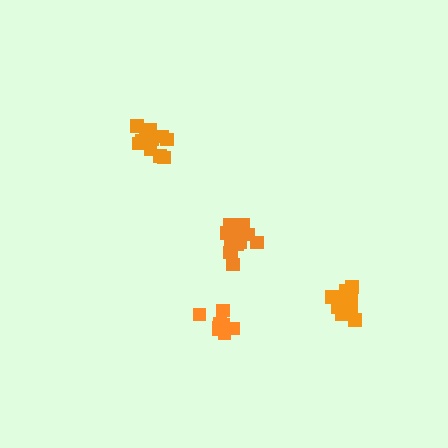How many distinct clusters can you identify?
There are 4 distinct clusters.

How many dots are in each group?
Group 1: 12 dots, Group 2: 8 dots, Group 3: 11 dots, Group 4: 13 dots (44 total).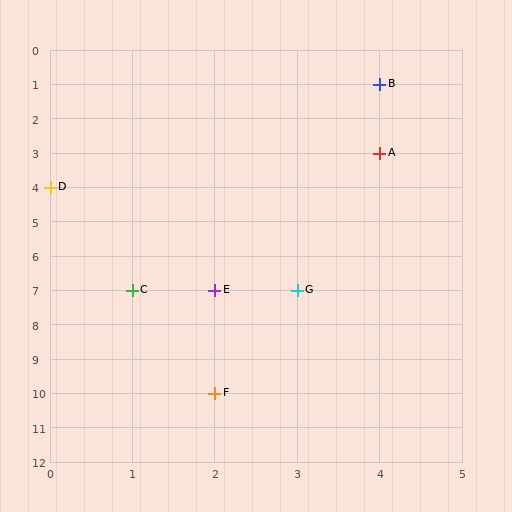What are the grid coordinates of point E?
Point E is at grid coordinates (2, 7).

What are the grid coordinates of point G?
Point G is at grid coordinates (3, 7).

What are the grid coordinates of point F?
Point F is at grid coordinates (2, 10).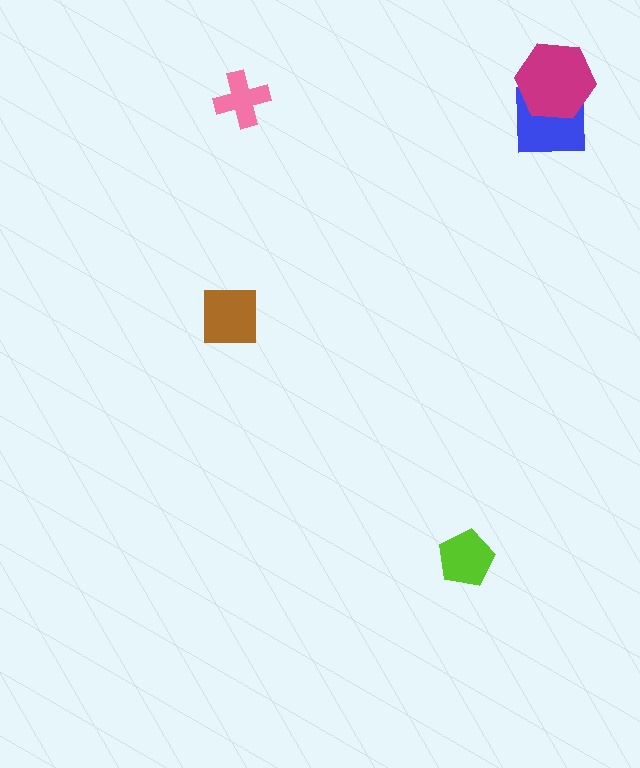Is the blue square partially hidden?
Yes, it is partially covered by another shape.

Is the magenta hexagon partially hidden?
No, no other shape covers it.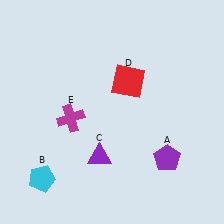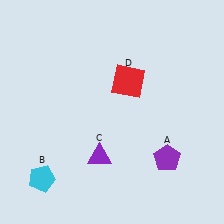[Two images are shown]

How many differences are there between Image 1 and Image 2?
There is 1 difference between the two images.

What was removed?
The magenta cross (E) was removed in Image 2.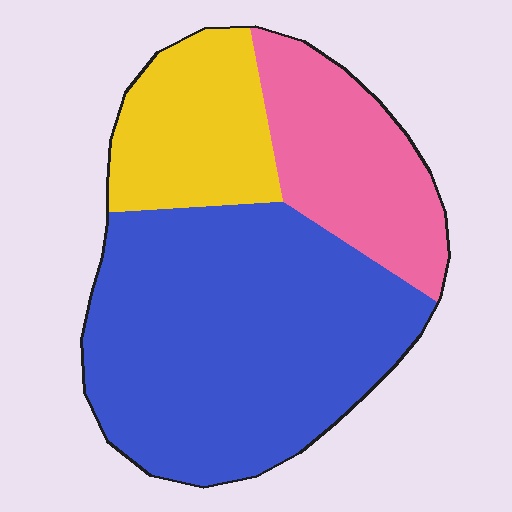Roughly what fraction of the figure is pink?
Pink takes up about one quarter (1/4) of the figure.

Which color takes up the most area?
Blue, at roughly 60%.